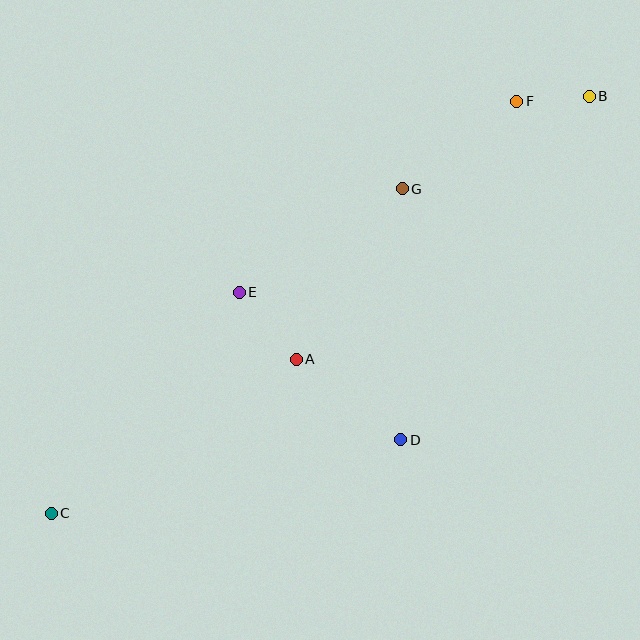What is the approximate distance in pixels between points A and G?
The distance between A and G is approximately 201 pixels.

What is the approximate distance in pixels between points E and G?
The distance between E and G is approximately 193 pixels.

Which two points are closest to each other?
Points B and F are closest to each other.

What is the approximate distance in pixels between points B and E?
The distance between B and E is approximately 401 pixels.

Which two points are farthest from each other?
Points B and C are farthest from each other.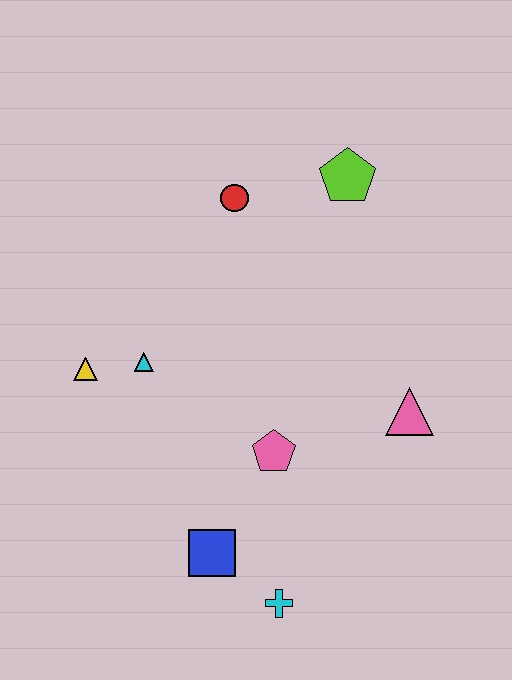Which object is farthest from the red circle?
The cyan cross is farthest from the red circle.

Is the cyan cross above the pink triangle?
No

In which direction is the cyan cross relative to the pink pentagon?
The cyan cross is below the pink pentagon.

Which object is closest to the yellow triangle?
The cyan triangle is closest to the yellow triangle.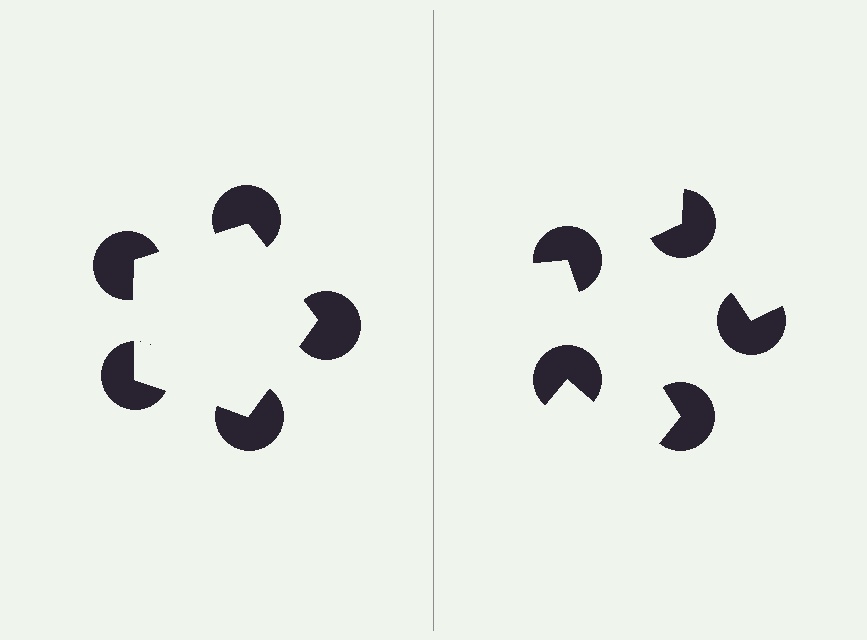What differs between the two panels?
The pac-man discs are positioned identically on both sides; only the wedge orientations differ. On the left they align to a pentagon; on the right they are misaligned.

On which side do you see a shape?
An illusory pentagon appears on the left side. On the right side the wedge cuts are rotated, so no coherent shape forms.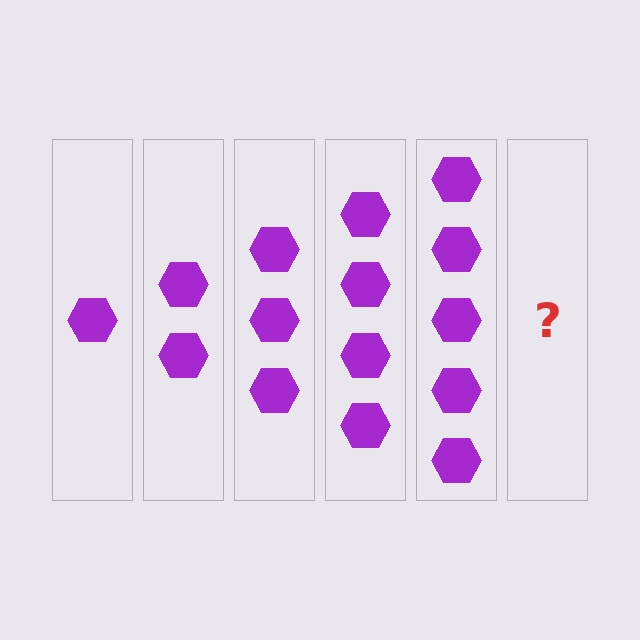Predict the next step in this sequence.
The next step is 6 hexagons.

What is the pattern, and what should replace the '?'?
The pattern is that each step adds one more hexagon. The '?' should be 6 hexagons.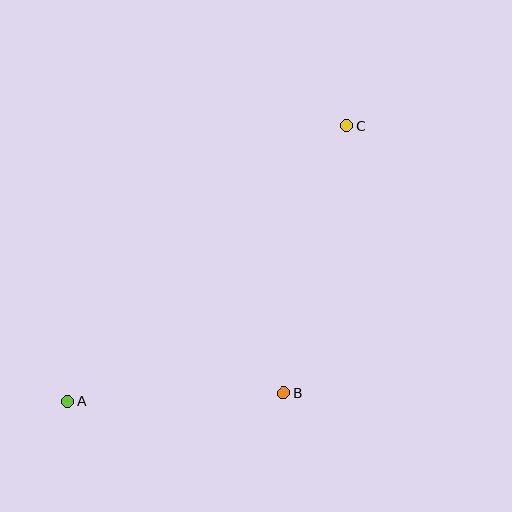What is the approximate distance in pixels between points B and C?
The distance between B and C is approximately 275 pixels.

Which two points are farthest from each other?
Points A and C are farthest from each other.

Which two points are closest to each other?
Points A and B are closest to each other.